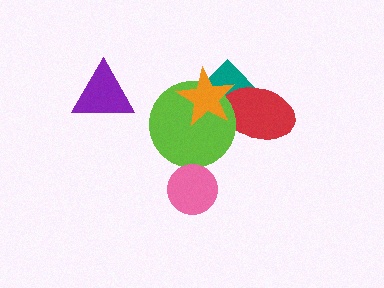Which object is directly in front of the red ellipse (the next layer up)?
The lime circle is directly in front of the red ellipse.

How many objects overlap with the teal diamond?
3 objects overlap with the teal diamond.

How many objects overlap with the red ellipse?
3 objects overlap with the red ellipse.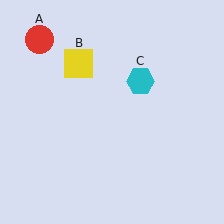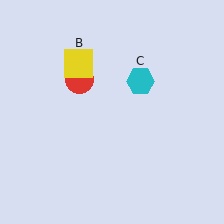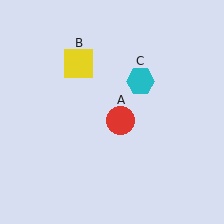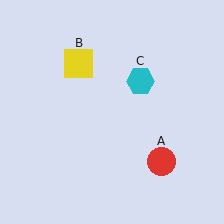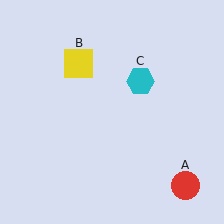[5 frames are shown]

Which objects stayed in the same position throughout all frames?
Yellow square (object B) and cyan hexagon (object C) remained stationary.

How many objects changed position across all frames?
1 object changed position: red circle (object A).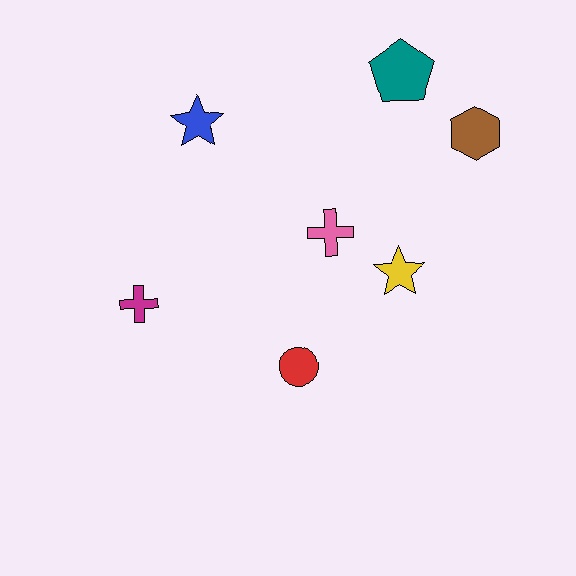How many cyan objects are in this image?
There are no cyan objects.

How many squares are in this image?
There are no squares.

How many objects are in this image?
There are 7 objects.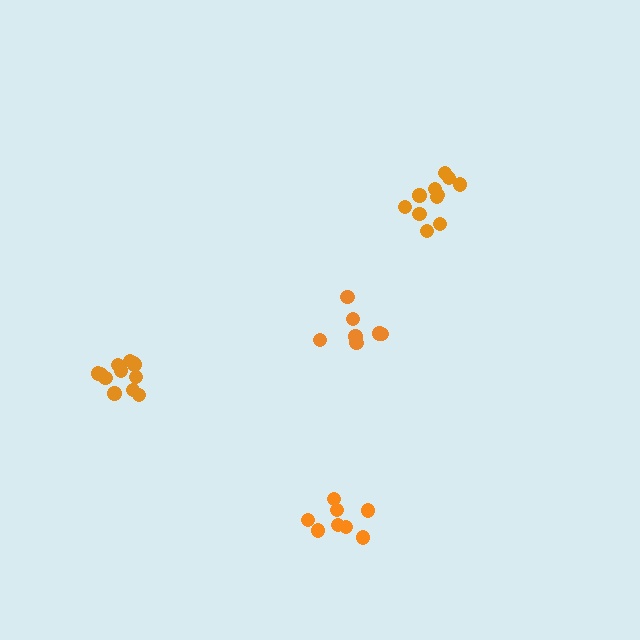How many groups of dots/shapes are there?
There are 4 groups.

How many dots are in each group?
Group 1: 8 dots, Group 2: 12 dots, Group 3: 8 dots, Group 4: 11 dots (39 total).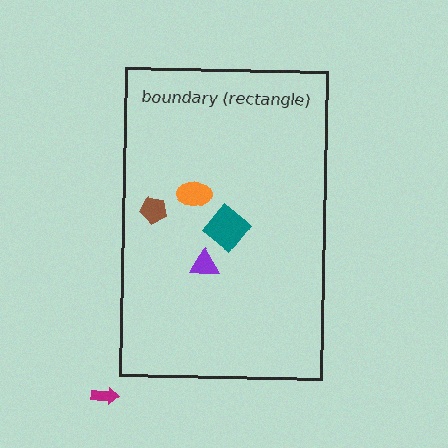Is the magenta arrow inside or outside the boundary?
Outside.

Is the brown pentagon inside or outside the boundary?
Inside.